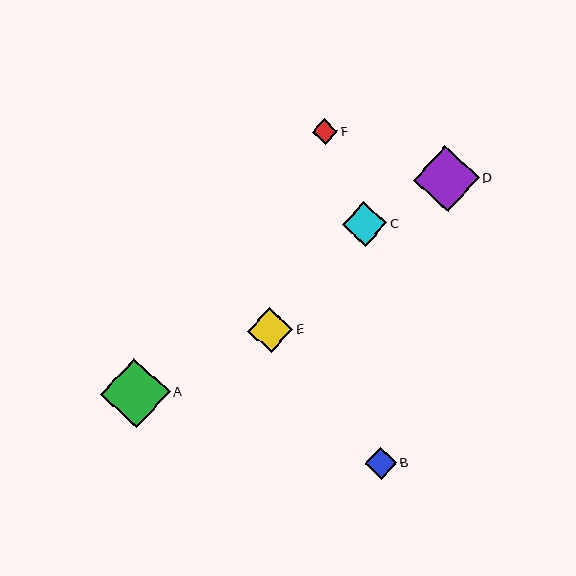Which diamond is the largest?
Diamond A is the largest with a size of approximately 69 pixels.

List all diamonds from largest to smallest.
From largest to smallest: A, D, E, C, B, F.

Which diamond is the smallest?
Diamond F is the smallest with a size of approximately 26 pixels.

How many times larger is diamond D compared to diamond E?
Diamond D is approximately 1.5 times the size of diamond E.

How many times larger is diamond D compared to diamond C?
Diamond D is approximately 1.5 times the size of diamond C.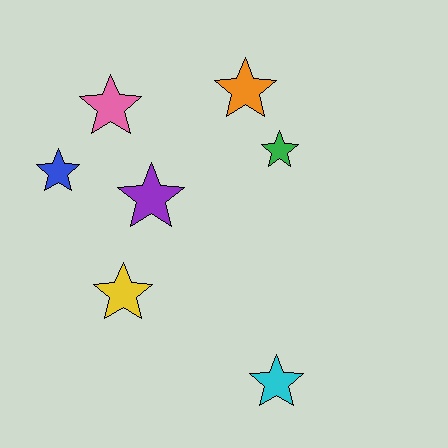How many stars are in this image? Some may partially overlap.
There are 7 stars.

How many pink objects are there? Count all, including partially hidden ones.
There is 1 pink object.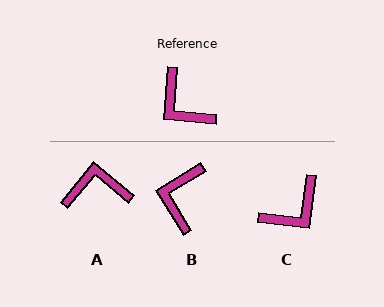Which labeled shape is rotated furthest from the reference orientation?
A, about 125 degrees away.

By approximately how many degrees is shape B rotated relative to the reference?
Approximately 54 degrees clockwise.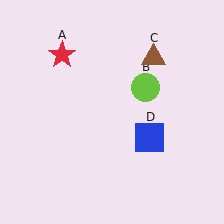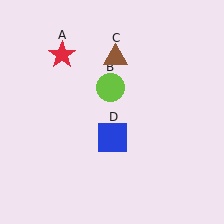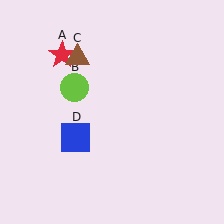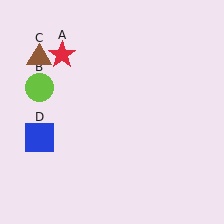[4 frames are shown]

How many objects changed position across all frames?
3 objects changed position: lime circle (object B), brown triangle (object C), blue square (object D).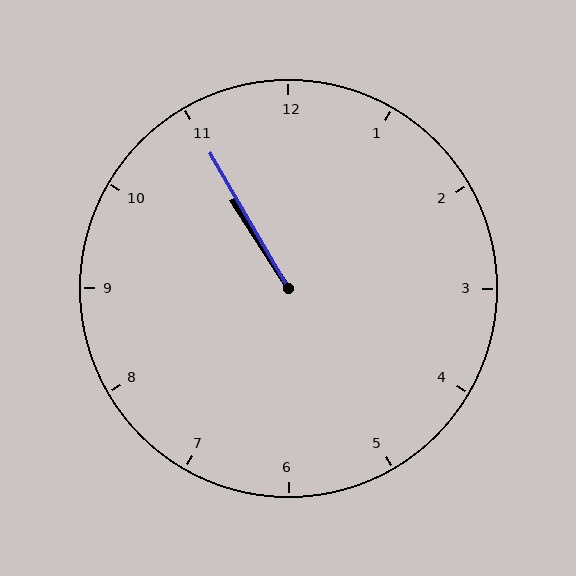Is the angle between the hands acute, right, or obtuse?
It is acute.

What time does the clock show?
10:55.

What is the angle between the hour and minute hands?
Approximately 2 degrees.